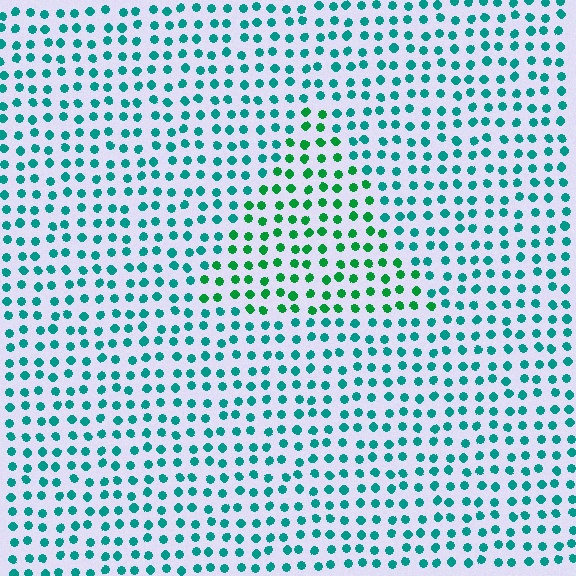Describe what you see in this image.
The image is filled with small teal elements in a uniform arrangement. A triangle-shaped region is visible where the elements are tinted to a slightly different hue, forming a subtle color boundary.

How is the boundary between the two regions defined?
The boundary is defined purely by a slight shift in hue (about 34 degrees). Spacing, size, and orientation are identical on both sides.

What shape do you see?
I see a triangle.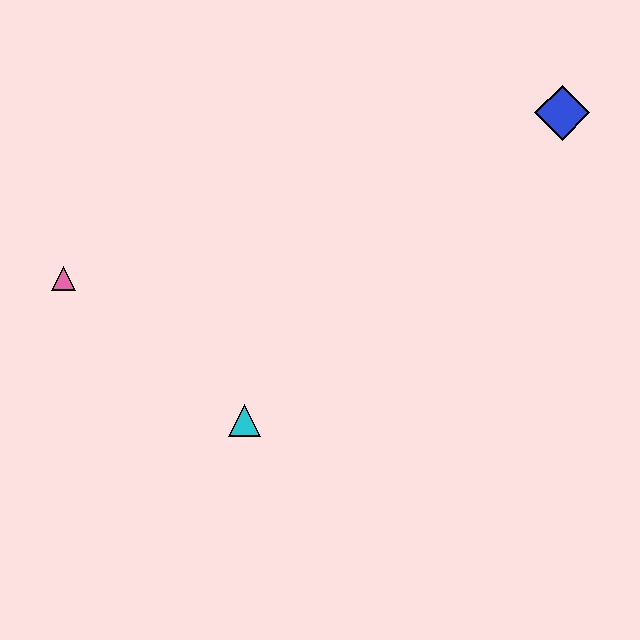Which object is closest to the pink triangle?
The cyan triangle is closest to the pink triangle.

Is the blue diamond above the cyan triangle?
Yes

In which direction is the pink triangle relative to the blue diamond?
The pink triangle is to the left of the blue diamond.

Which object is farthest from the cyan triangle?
The blue diamond is farthest from the cyan triangle.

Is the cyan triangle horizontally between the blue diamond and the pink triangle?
Yes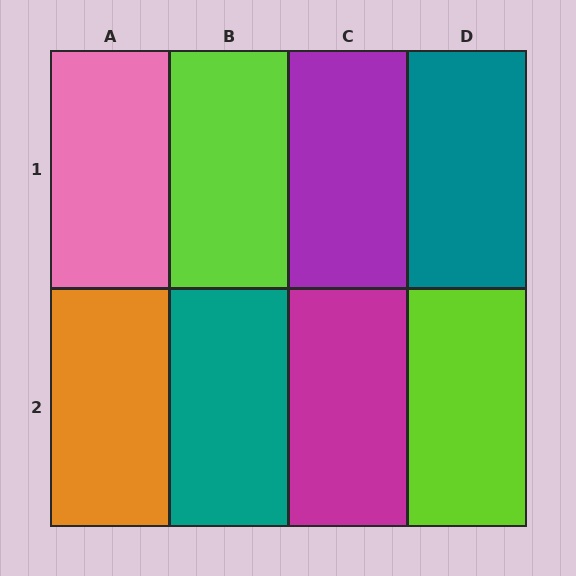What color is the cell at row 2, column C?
Magenta.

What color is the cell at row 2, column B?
Teal.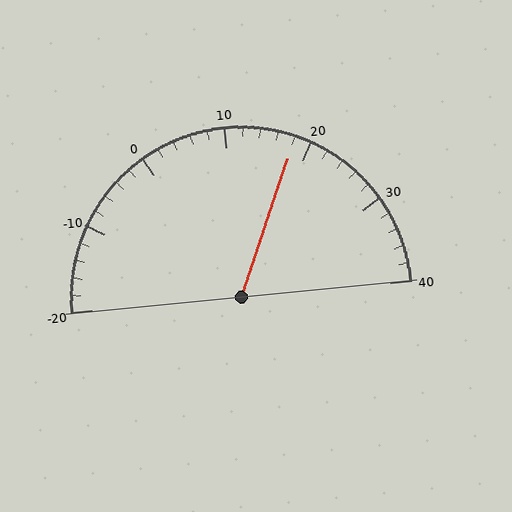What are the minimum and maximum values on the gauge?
The gauge ranges from -20 to 40.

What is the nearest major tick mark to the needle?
The nearest major tick mark is 20.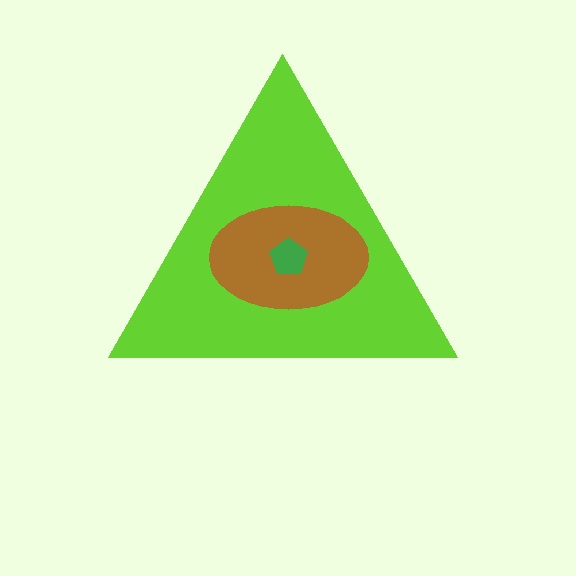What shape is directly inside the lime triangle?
The brown ellipse.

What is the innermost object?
The green pentagon.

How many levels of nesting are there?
3.